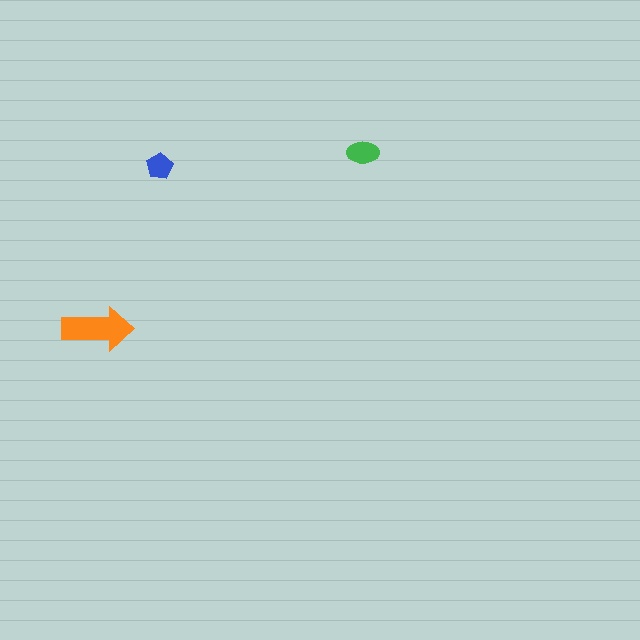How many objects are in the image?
There are 3 objects in the image.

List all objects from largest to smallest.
The orange arrow, the green ellipse, the blue pentagon.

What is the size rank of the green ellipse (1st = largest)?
2nd.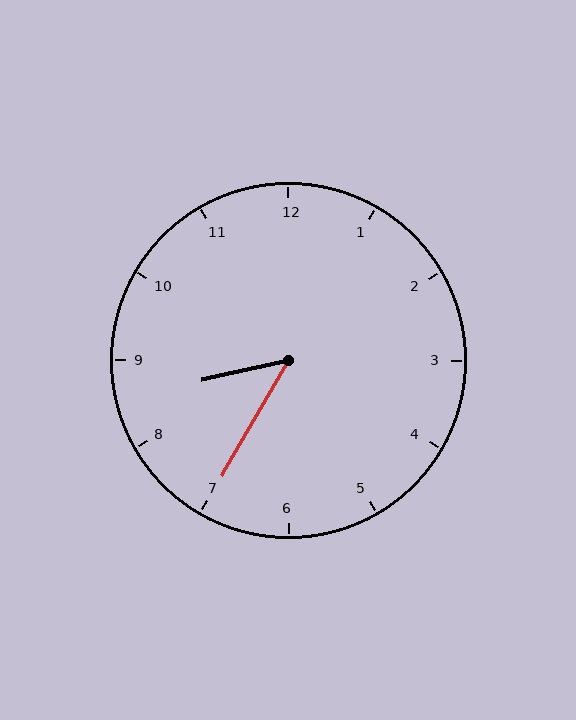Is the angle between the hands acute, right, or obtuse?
It is acute.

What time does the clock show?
8:35.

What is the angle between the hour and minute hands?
Approximately 48 degrees.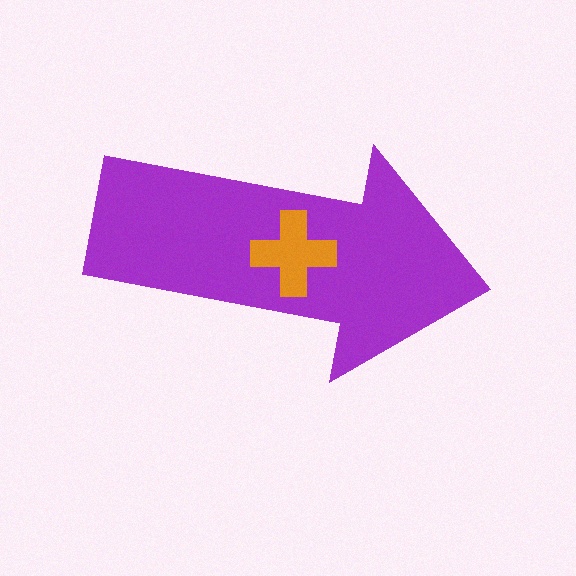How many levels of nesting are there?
2.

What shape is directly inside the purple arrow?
The orange cross.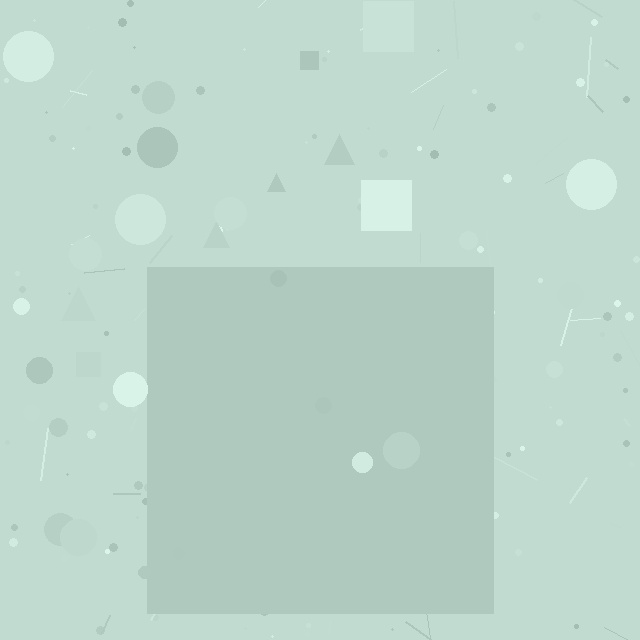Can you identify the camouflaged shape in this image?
The camouflaged shape is a square.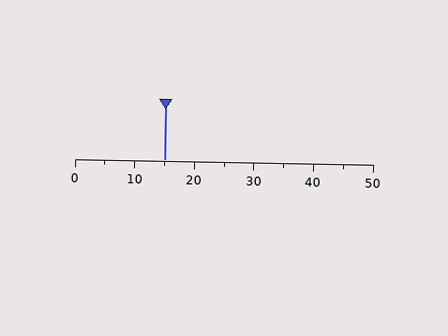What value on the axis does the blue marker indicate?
The marker indicates approximately 15.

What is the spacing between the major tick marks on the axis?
The major ticks are spaced 10 apart.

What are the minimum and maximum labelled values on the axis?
The axis runs from 0 to 50.